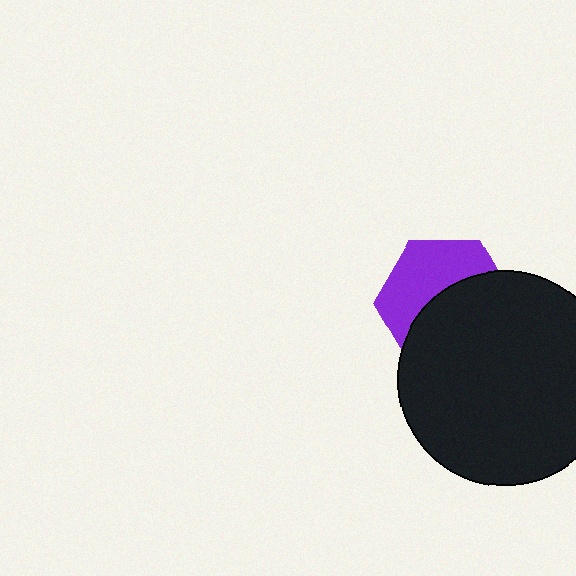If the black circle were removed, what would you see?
You would see the complete purple hexagon.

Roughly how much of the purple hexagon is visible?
About half of it is visible (roughly 46%).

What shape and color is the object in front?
The object in front is a black circle.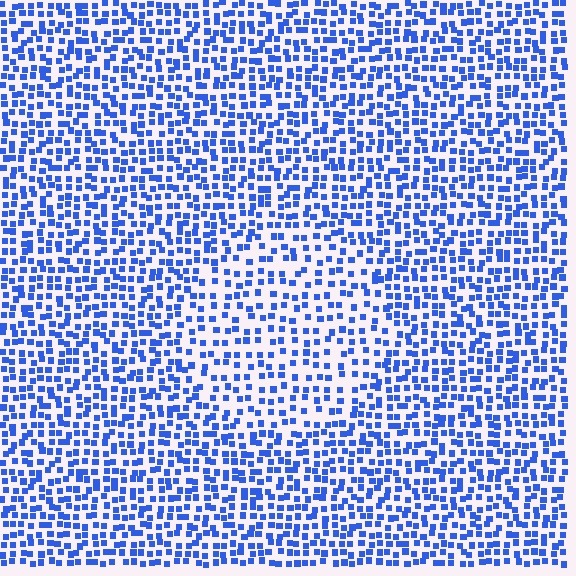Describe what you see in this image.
The image contains small blue elements arranged at two different densities. A circle-shaped region is visible where the elements are less densely packed than the surrounding area.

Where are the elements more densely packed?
The elements are more densely packed outside the circle boundary.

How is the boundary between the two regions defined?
The boundary is defined by a change in element density (approximately 1.6x ratio). All elements are the same color, size, and shape.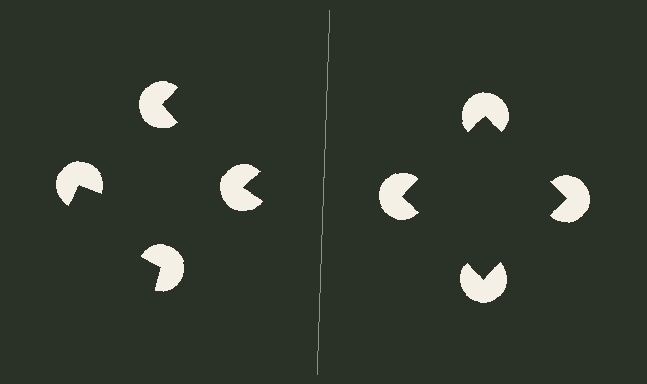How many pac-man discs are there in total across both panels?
8 — 4 on each side.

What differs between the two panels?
The pac-man discs are positioned identically on both sides; only the wedge orientations differ. On the right they align to a square; on the left they are misaligned.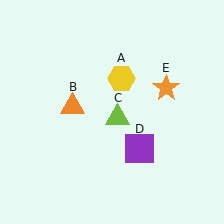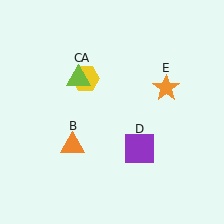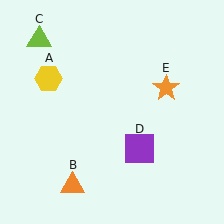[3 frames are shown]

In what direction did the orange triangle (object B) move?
The orange triangle (object B) moved down.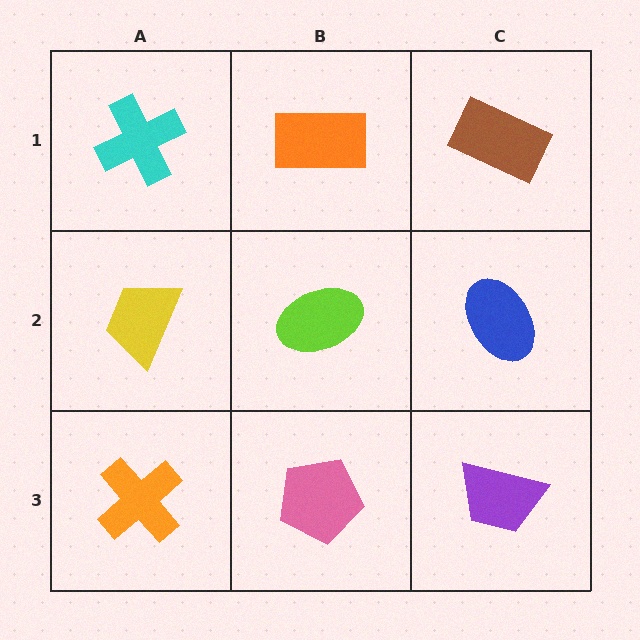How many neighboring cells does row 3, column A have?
2.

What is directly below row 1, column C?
A blue ellipse.